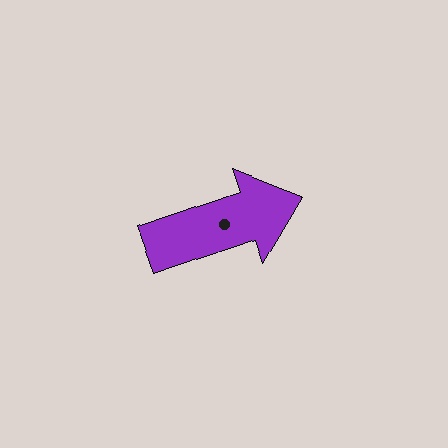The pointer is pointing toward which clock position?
Roughly 2 o'clock.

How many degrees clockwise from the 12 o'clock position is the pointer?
Approximately 71 degrees.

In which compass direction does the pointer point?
East.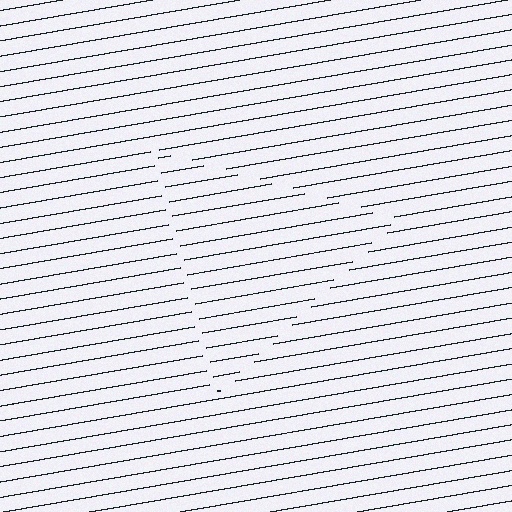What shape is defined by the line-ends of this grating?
An illusory triangle. The interior of the shape contains the same grating, shifted by half a period — the contour is defined by the phase discontinuity where line-ends from the inner and outer gratings abut.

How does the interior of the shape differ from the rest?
The interior of the shape contains the same grating, shifted by half a period — the contour is defined by the phase discontinuity where line-ends from the inner and outer gratings abut.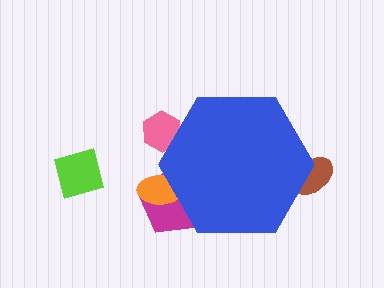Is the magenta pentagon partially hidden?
Yes, the magenta pentagon is partially hidden behind the blue hexagon.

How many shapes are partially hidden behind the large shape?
4 shapes are partially hidden.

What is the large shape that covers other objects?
A blue hexagon.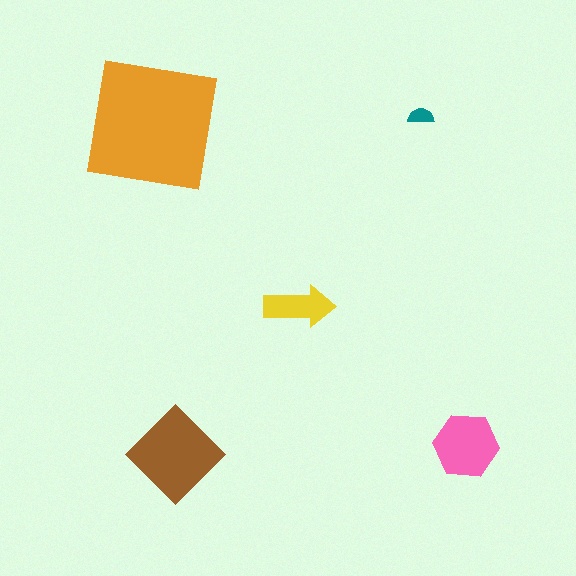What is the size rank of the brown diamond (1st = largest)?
2nd.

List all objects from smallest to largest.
The teal semicircle, the yellow arrow, the pink hexagon, the brown diamond, the orange square.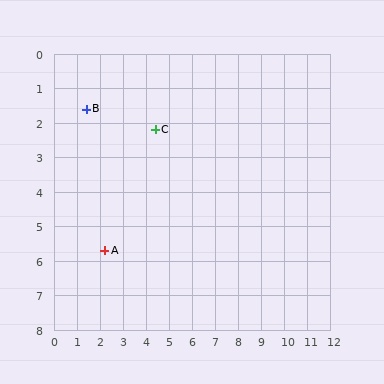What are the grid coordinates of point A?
Point A is at approximately (2.2, 5.7).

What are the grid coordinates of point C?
Point C is at approximately (4.4, 2.2).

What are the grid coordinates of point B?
Point B is at approximately (1.4, 1.6).